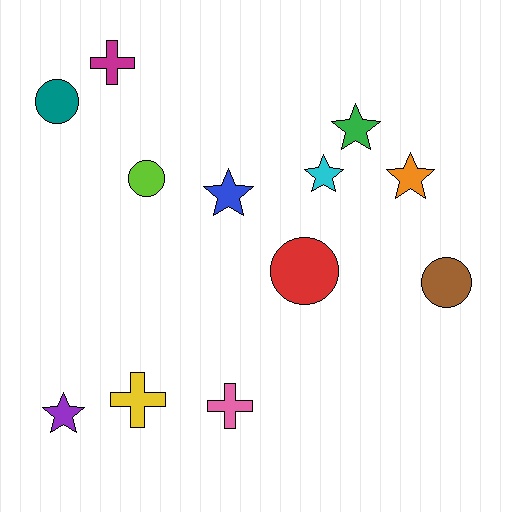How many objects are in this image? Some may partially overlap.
There are 12 objects.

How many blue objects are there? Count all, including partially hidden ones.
There is 1 blue object.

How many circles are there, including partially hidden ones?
There are 4 circles.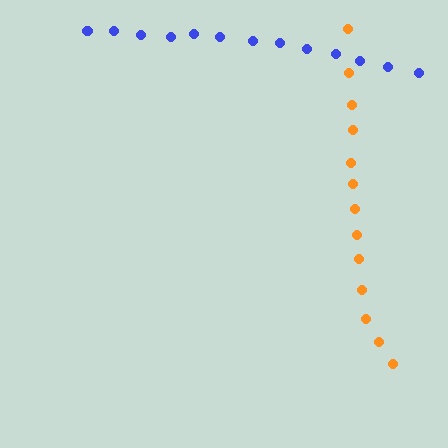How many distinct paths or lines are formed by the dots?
There are 2 distinct paths.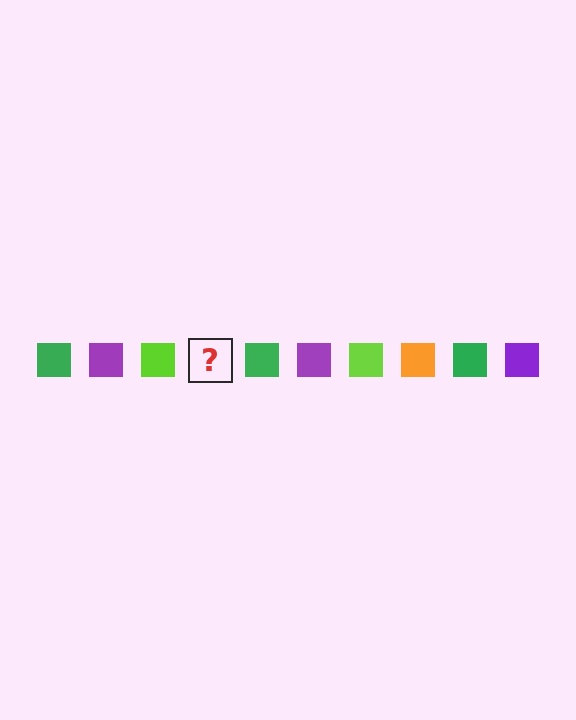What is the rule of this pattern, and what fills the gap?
The rule is that the pattern cycles through green, purple, lime, orange squares. The gap should be filled with an orange square.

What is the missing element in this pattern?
The missing element is an orange square.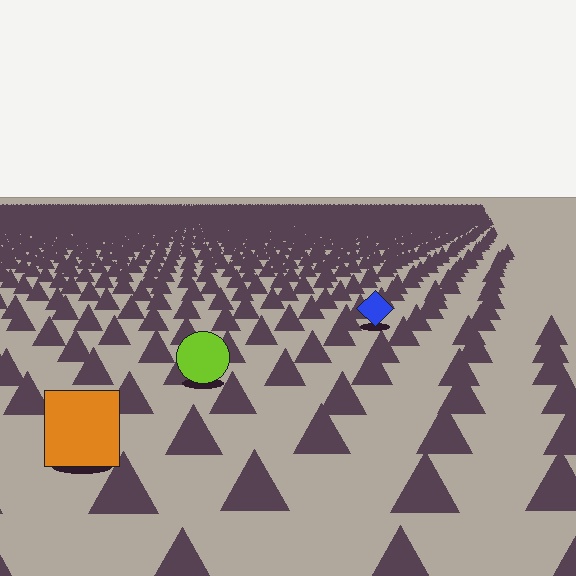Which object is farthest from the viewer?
The blue diamond is farthest from the viewer. It appears smaller and the ground texture around it is denser.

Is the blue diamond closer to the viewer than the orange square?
No. The orange square is closer — you can tell from the texture gradient: the ground texture is coarser near it.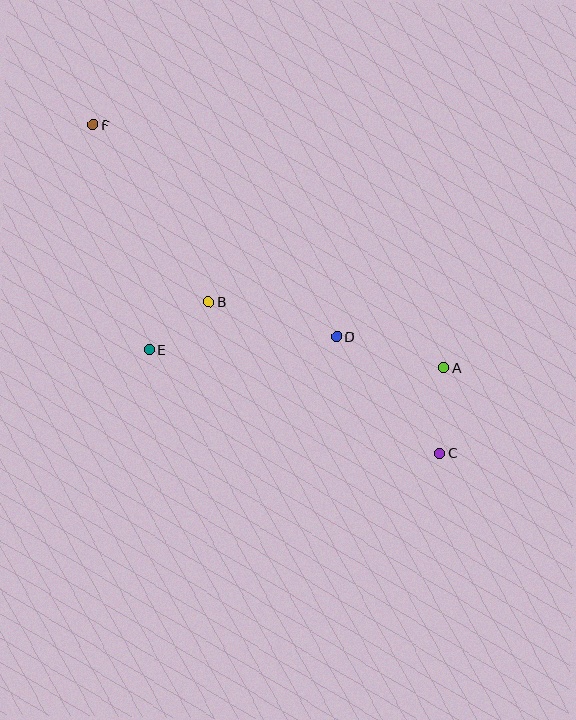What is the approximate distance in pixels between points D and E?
The distance between D and E is approximately 187 pixels.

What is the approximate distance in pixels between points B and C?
The distance between B and C is approximately 276 pixels.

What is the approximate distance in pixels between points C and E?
The distance between C and E is approximately 308 pixels.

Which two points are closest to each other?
Points B and E are closest to each other.